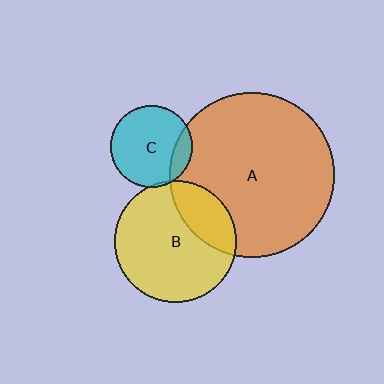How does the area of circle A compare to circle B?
Approximately 1.8 times.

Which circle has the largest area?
Circle A (orange).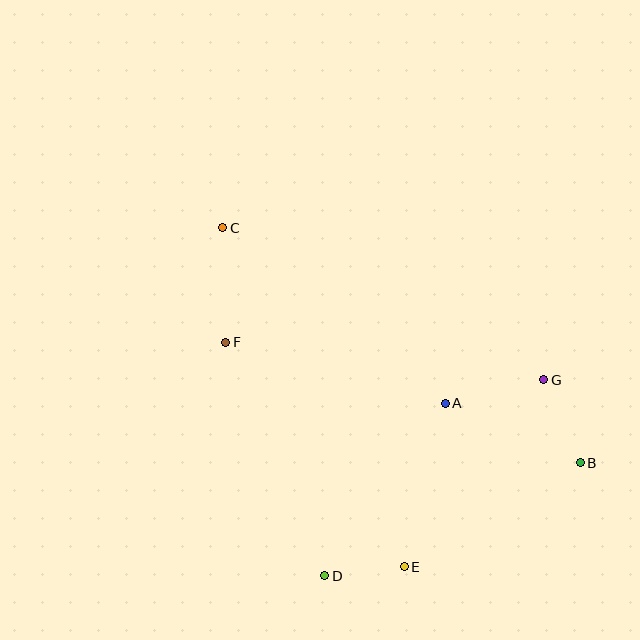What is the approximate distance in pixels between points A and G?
The distance between A and G is approximately 101 pixels.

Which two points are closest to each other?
Points D and E are closest to each other.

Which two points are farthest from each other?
Points B and C are farthest from each other.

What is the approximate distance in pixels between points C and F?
The distance between C and F is approximately 115 pixels.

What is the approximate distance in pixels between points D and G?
The distance between D and G is approximately 294 pixels.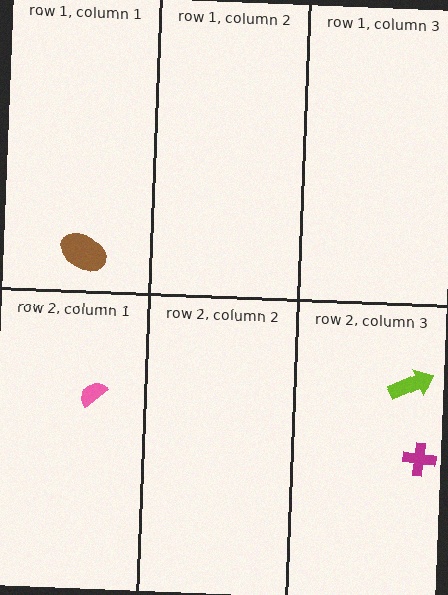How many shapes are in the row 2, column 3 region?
2.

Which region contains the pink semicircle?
The row 2, column 1 region.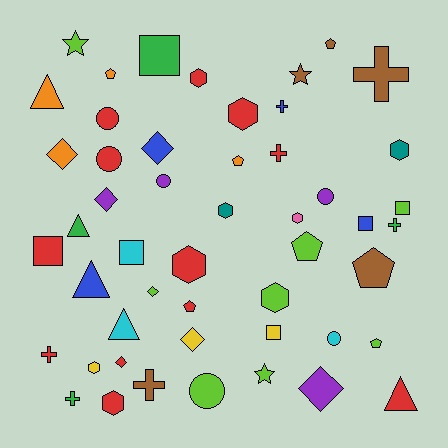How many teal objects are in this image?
There are 2 teal objects.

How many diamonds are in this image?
There are 7 diamonds.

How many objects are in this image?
There are 50 objects.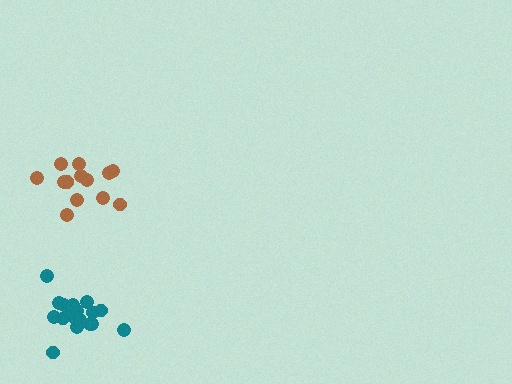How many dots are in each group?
Group 1: 13 dots, Group 2: 18 dots (31 total).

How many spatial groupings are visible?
There are 2 spatial groupings.